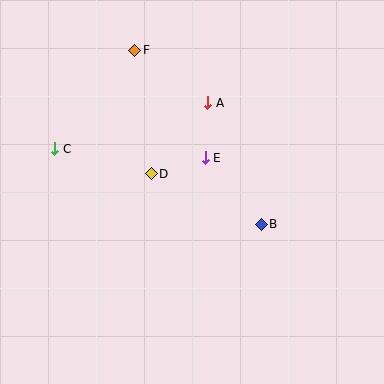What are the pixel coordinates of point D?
Point D is at (151, 174).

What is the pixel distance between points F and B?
The distance between F and B is 215 pixels.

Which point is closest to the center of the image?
Point E at (205, 158) is closest to the center.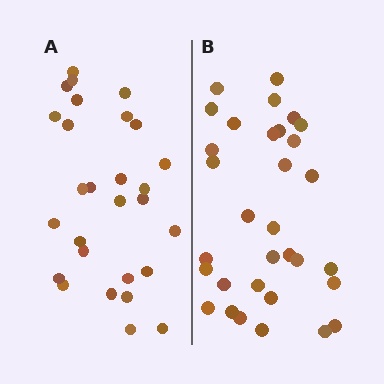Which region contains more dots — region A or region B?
Region B (the right region) has more dots.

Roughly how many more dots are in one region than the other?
Region B has about 4 more dots than region A.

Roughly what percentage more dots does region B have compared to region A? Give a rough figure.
About 15% more.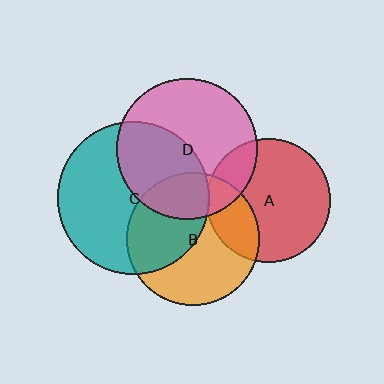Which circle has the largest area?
Circle C (teal).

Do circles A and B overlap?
Yes.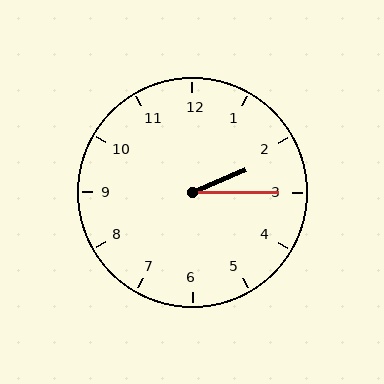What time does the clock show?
2:15.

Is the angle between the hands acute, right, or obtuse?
It is acute.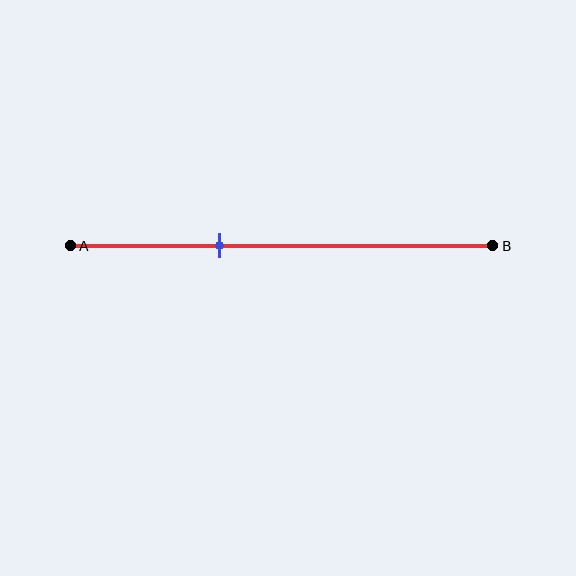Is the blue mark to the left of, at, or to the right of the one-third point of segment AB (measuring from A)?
The blue mark is approximately at the one-third point of segment AB.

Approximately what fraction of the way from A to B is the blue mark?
The blue mark is approximately 35% of the way from A to B.